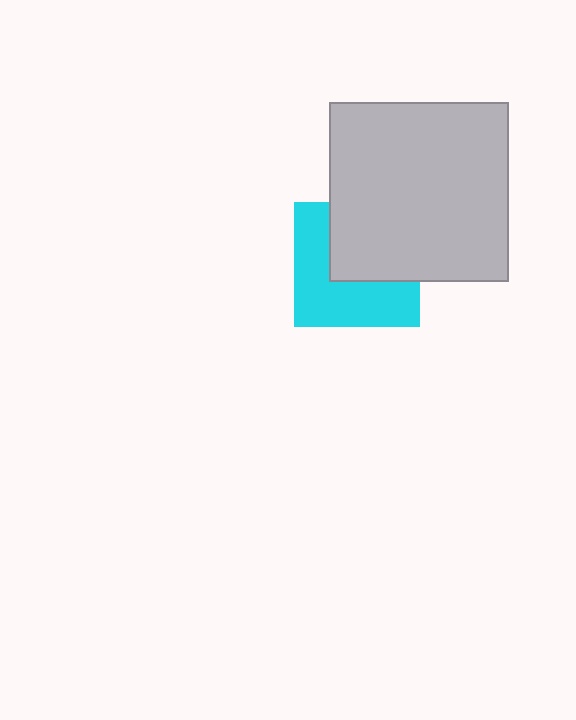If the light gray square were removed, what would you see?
You would see the complete cyan square.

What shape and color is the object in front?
The object in front is a light gray square.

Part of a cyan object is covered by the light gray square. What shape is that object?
It is a square.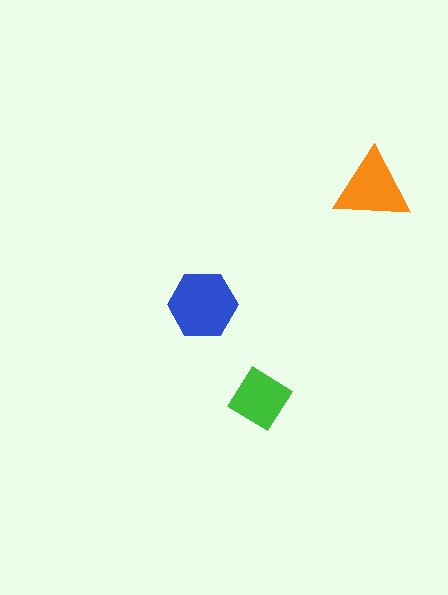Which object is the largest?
The blue hexagon.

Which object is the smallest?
The green diamond.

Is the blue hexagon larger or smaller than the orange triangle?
Larger.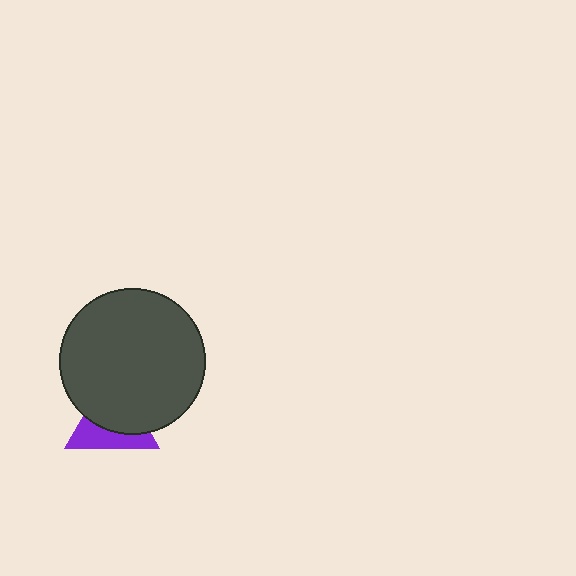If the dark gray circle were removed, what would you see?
You would see the complete purple triangle.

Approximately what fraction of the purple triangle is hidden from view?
Roughly 58% of the purple triangle is hidden behind the dark gray circle.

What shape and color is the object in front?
The object in front is a dark gray circle.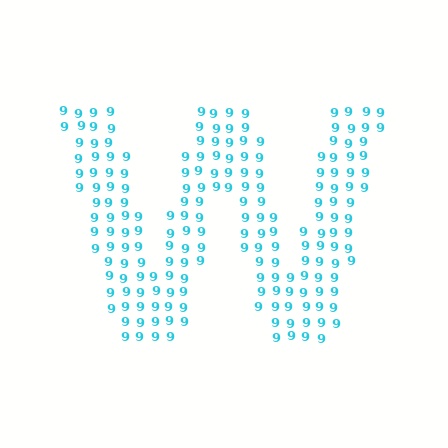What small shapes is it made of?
It is made of small digit 9's.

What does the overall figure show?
The overall figure shows the letter W.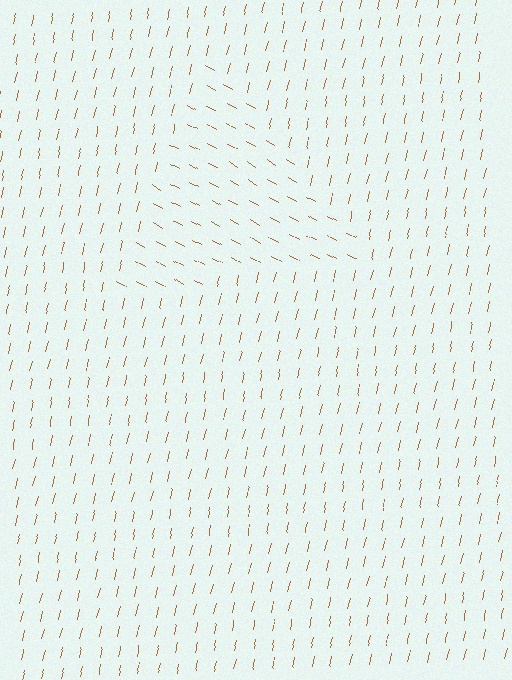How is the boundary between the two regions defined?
The boundary is defined purely by a change in line orientation (approximately 74 degrees difference). All lines are the same color and thickness.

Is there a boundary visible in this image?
Yes, there is a texture boundary formed by a change in line orientation.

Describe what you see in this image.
The image is filled with small brown line segments. A triangle region in the image has lines oriented differently from the surrounding lines, creating a visible texture boundary.